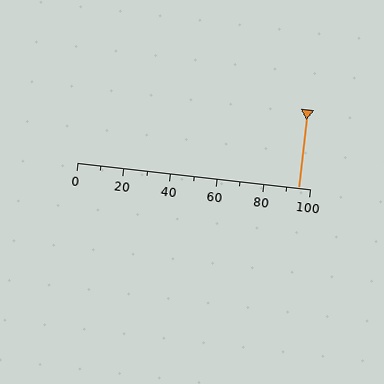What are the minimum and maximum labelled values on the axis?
The axis runs from 0 to 100.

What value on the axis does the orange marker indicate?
The marker indicates approximately 95.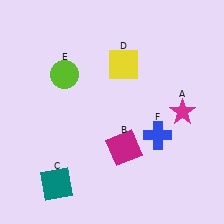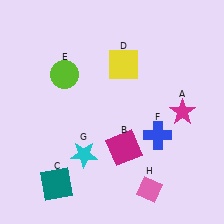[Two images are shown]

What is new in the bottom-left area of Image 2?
A cyan star (G) was added in the bottom-left area of Image 2.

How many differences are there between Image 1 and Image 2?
There are 2 differences between the two images.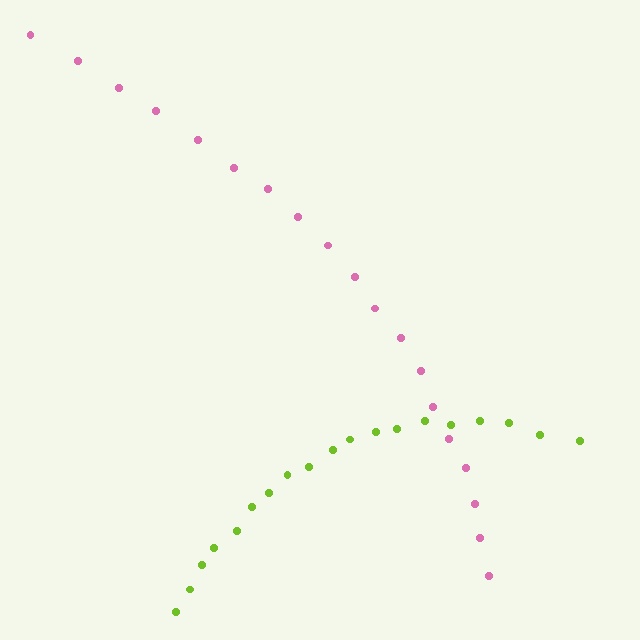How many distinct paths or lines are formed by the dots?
There are 2 distinct paths.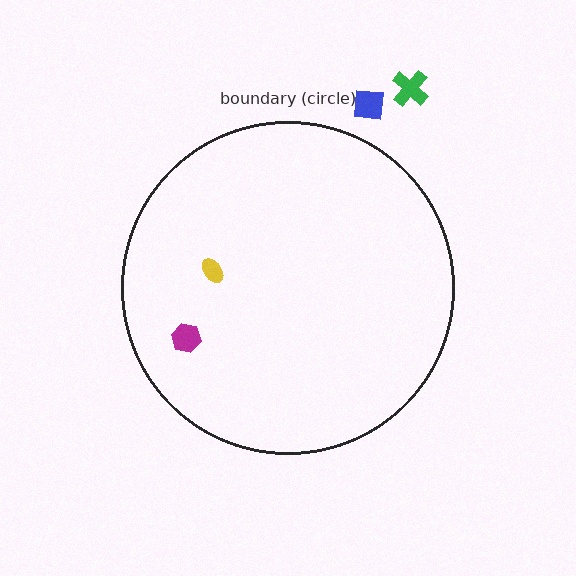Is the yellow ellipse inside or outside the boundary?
Inside.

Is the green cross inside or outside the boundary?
Outside.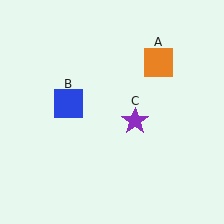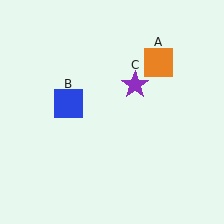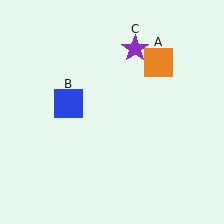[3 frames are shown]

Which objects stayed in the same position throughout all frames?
Orange square (object A) and blue square (object B) remained stationary.